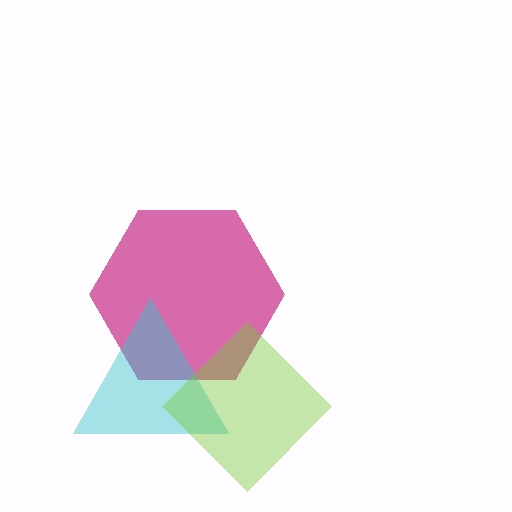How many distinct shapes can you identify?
There are 3 distinct shapes: a magenta hexagon, a cyan triangle, a lime diamond.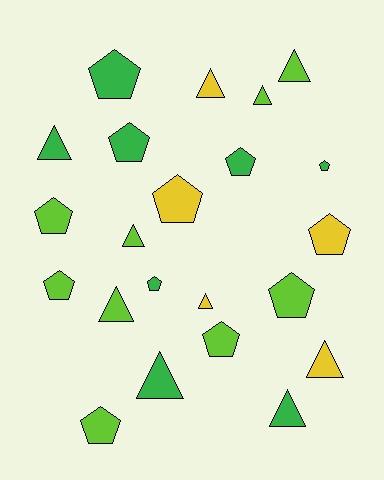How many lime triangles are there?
There are 4 lime triangles.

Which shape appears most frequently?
Pentagon, with 12 objects.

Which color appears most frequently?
Lime, with 9 objects.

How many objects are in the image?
There are 22 objects.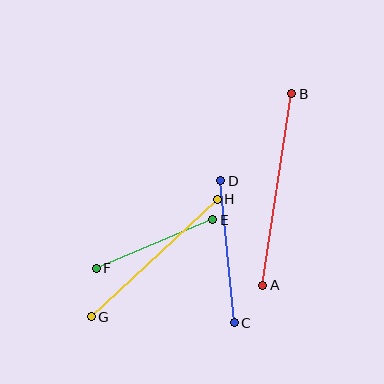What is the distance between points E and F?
The distance is approximately 126 pixels.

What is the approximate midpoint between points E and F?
The midpoint is at approximately (154, 244) pixels.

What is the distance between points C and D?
The distance is approximately 143 pixels.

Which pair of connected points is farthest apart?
Points A and B are farthest apart.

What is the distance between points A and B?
The distance is approximately 194 pixels.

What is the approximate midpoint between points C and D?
The midpoint is at approximately (227, 252) pixels.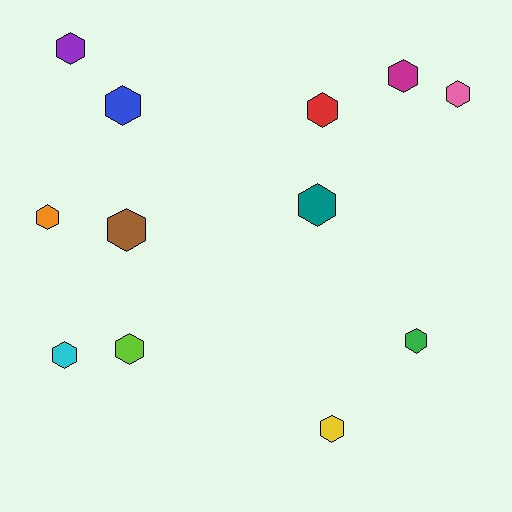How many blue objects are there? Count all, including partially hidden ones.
There is 1 blue object.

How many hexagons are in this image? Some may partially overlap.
There are 12 hexagons.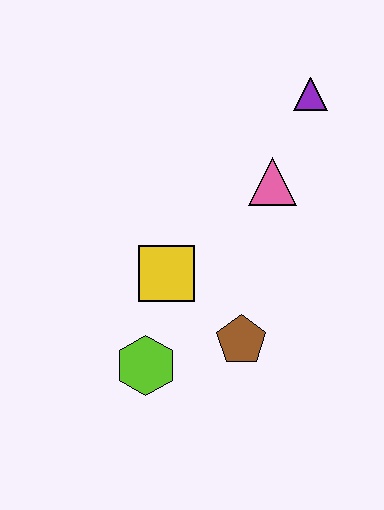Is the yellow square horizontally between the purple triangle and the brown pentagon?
No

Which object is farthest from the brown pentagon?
The purple triangle is farthest from the brown pentagon.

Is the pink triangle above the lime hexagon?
Yes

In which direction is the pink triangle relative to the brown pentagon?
The pink triangle is above the brown pentagon.